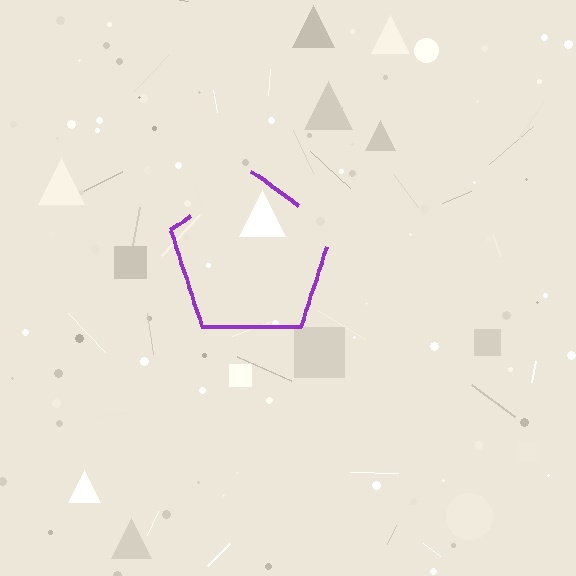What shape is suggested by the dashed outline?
The dashed outline suggests a pentagon.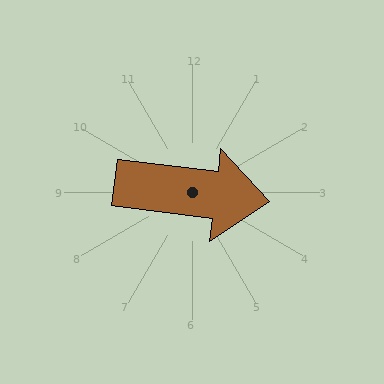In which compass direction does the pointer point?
East.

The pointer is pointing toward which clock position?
Roughly 3 o'clock.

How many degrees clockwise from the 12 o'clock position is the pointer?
Approximately 97 degrees.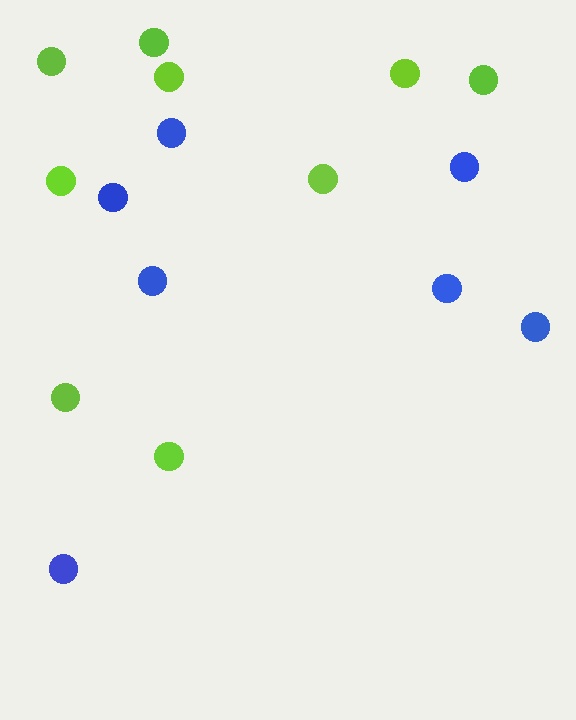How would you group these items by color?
There are 2 groups: one group of lime circles (9) and one group of blue circles (7).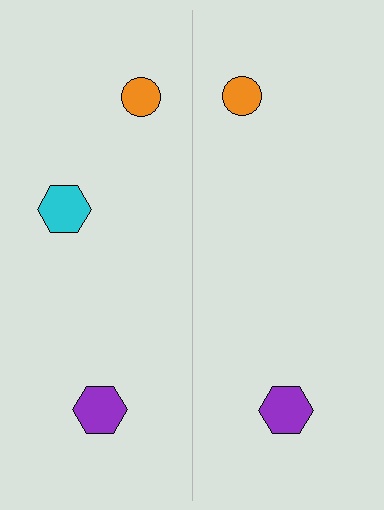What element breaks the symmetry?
A cyan hexagon is missing from the right side.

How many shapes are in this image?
There are 5 shapes in this image.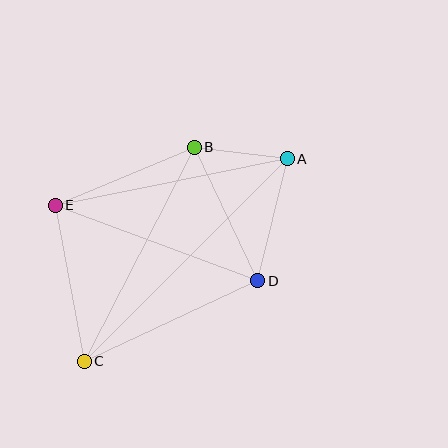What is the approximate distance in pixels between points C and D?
The distance between C and D is approximately 191 pixels.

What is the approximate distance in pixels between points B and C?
The distance between B and C is approximately 240 pixels.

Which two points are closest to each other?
Points A and B are closest to each other.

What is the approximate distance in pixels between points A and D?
The distance between A and D is approximately 126 pixels.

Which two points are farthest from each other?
Points A and C are farthest from each other.